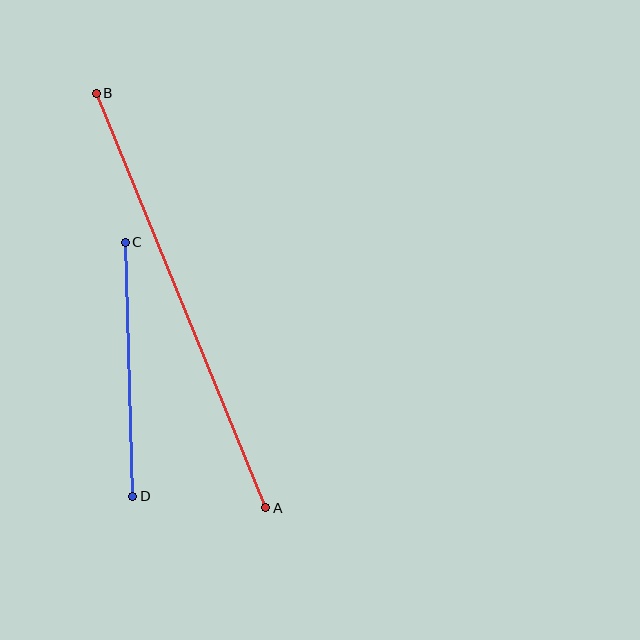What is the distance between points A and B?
The distance is approximately 448 pixels.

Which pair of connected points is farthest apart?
Points A and B are farthest apart.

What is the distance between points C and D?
The distance is approximately 254 pixels.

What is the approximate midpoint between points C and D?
The midpoint is at approximately (129, 369) pixels.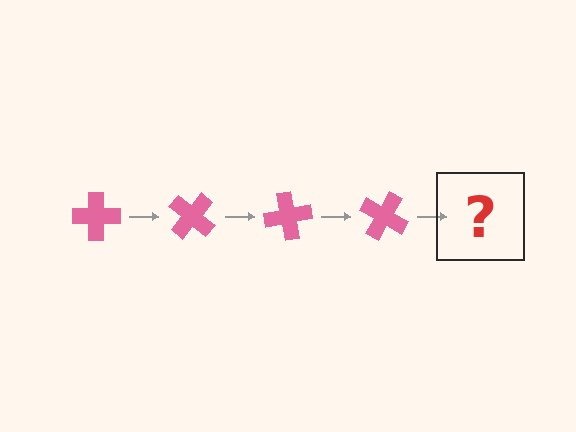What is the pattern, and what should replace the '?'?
The pattern is that the cross rotates 40 degrees each step. The '?' should be a pink cross rotated 160 degrees.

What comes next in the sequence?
The next element should be a pink cross rotated 160 degrees.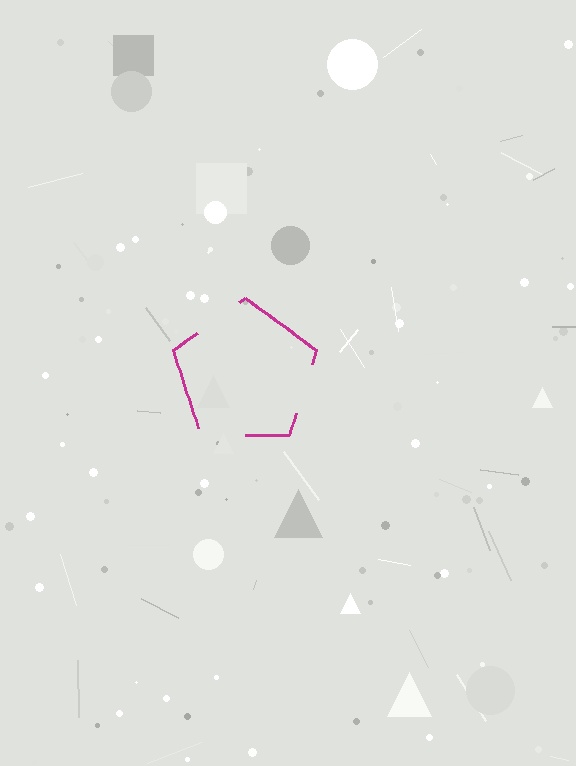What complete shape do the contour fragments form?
The contour fragments form a pentagon.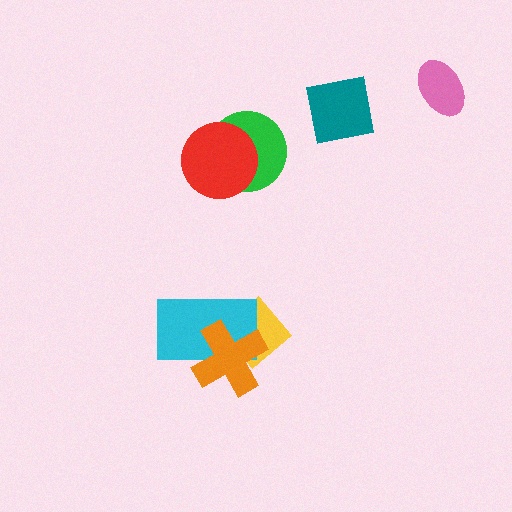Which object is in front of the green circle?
The red circle is in front of the green circle.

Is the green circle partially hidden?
Yes, it is partially covered by another shape.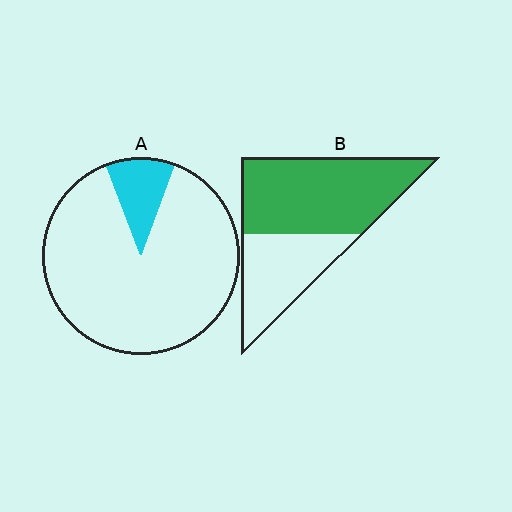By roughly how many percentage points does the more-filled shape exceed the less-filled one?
By roughly 50 percentage points (B over A).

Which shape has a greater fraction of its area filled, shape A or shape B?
Shape B.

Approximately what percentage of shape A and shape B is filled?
A is approximately 10% and B is approximately 65%.